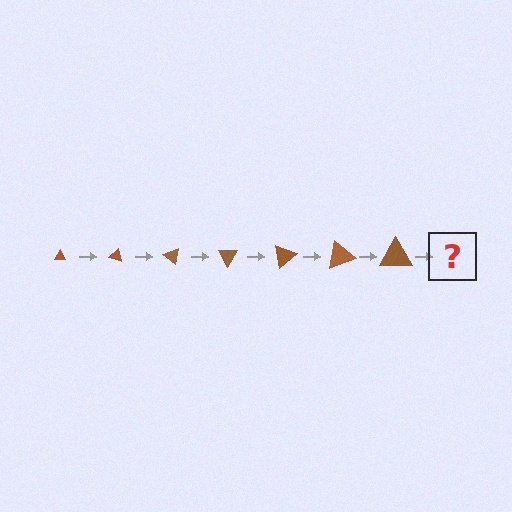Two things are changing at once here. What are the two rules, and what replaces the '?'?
The two rules are that the triangle grows larger each step and it rotates 20 degrees each step. The '?' should be a triangle, larger than the previous one and rotated 140 degrees from the start.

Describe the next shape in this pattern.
It should be a triangle, larger than the previous one and rotated 140 degrees from the start.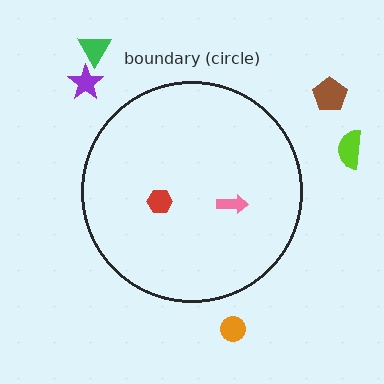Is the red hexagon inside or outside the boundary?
Inside.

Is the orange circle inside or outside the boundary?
Outside.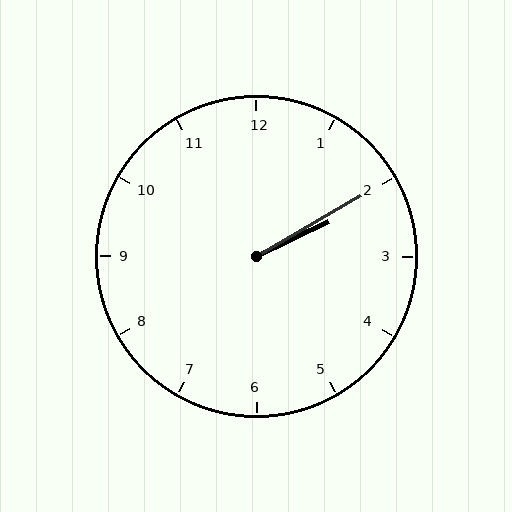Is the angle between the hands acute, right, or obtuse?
It is acute.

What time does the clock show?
2:10.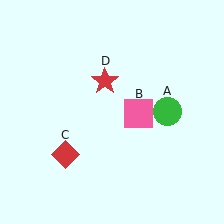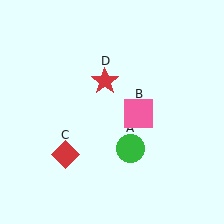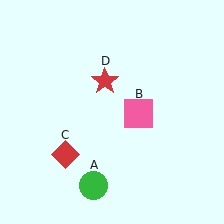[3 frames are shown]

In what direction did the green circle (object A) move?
The green circle (object A) moved down and to the left.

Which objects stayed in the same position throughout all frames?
Pink square (object B) and red diamond (object C) and red star (object D) remained stationary.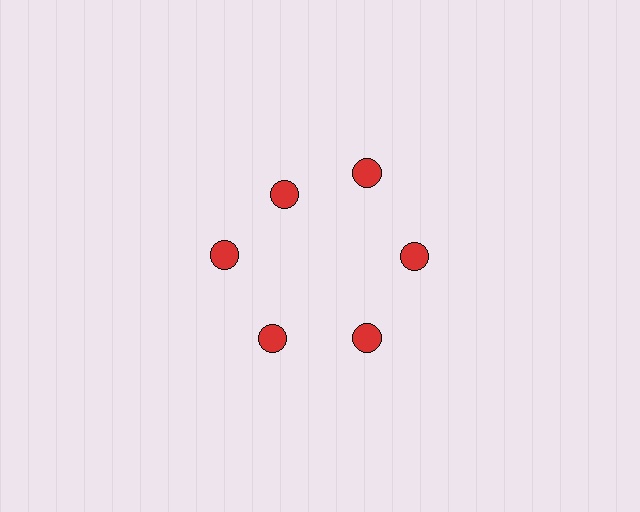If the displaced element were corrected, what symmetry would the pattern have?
It would have 6-fold rotational symmetry — the pattern would map onto itself every 60 degrees.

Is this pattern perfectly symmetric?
No. The 6 red circles are arranged in a ring, but one element near the 11 o'clock position is pulled inward toward the center, breaking the 6-fold rotational symmetry.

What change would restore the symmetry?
The symmetry would be restored by moving it outward, back onto the ring so that all 6 circles sit at equal angles and equal distance from the center.